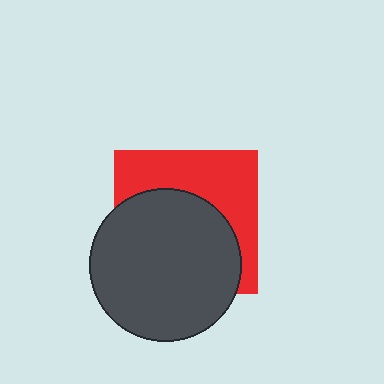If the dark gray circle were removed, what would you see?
You would see the complete red square.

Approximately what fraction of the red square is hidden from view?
Roughly 57% of the red square is hidden behind the dark gray circle.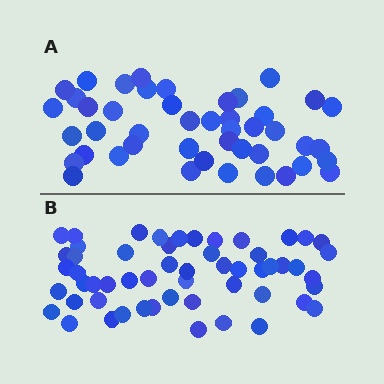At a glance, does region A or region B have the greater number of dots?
Region B (the bottom region) has more dots.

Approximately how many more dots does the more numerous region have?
Region B has roughly 10 or so more dots than region A.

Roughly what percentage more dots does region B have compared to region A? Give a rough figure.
About 20% more.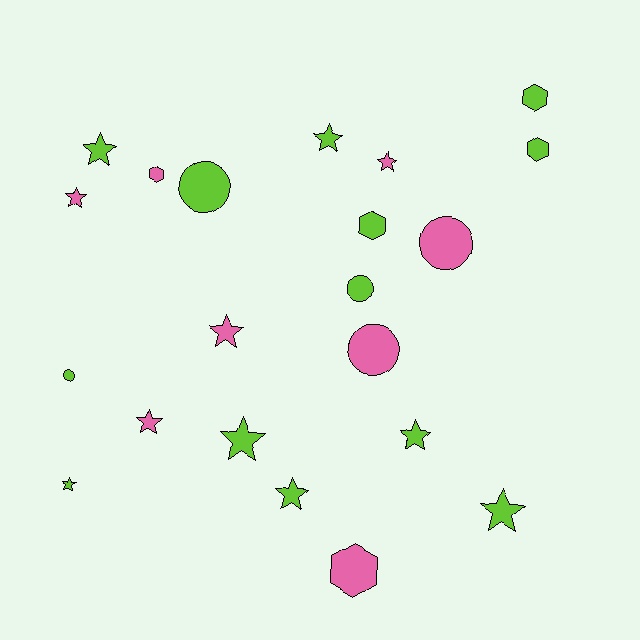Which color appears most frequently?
Lime, with 13 objects.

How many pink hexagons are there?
There are 2 pink hexagons.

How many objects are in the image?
There are 21 objects.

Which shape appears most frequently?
Star, with 11 objects.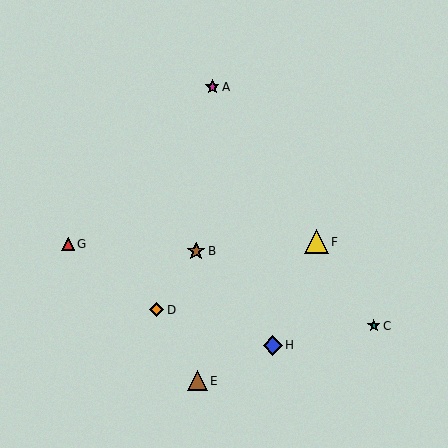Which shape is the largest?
The yellow triangle (labeled F) is the largest.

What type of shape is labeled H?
Shape H is a blue diamond.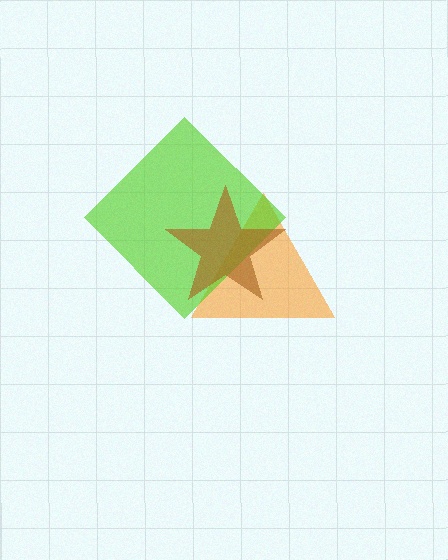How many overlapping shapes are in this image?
There are 3 overlapping shapes in the image.